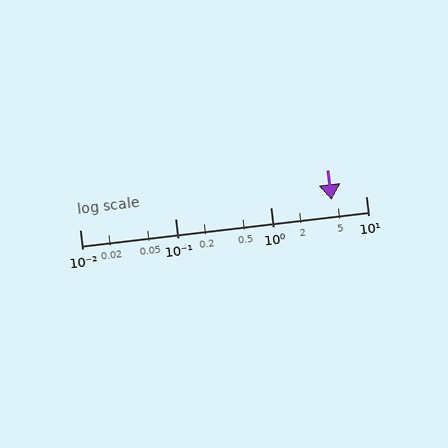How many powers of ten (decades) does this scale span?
The scale spans 3 decades, from 0.01 to 10.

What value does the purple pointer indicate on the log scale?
The pointer indicates approximately 4.4.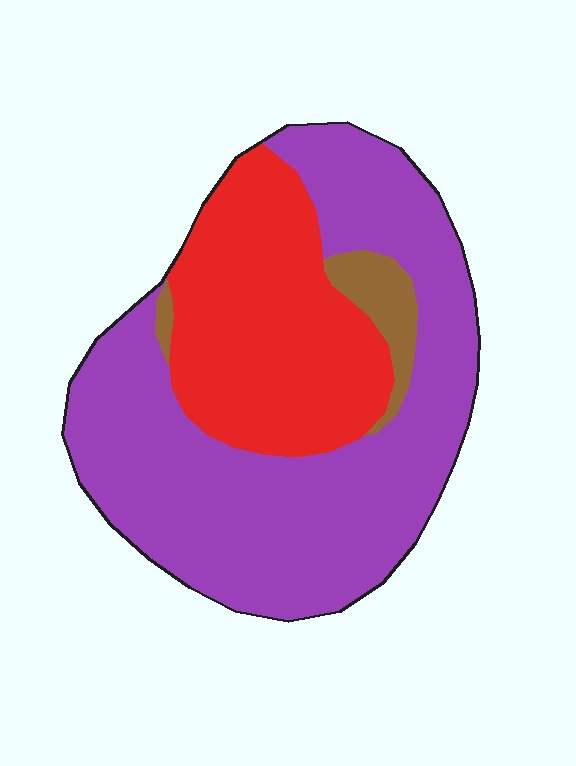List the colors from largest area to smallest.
From largest to smallest: purple, red, brown.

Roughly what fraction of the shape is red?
Red covers around 35% of the shape.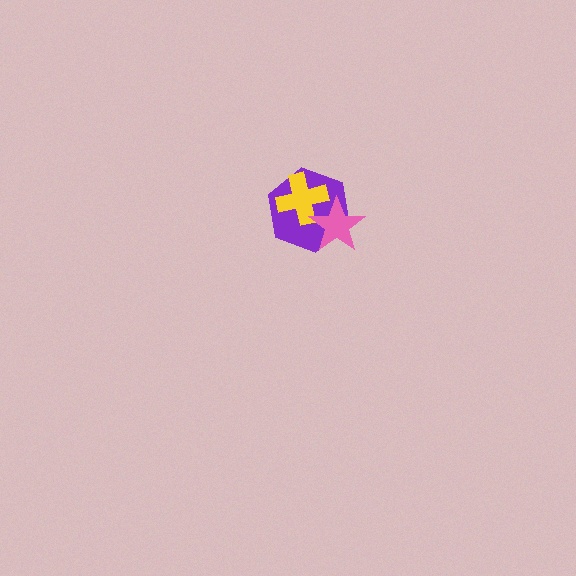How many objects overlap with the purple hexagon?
2 objects overlap with the purple hexagon.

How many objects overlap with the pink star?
2 objects overlap with the pink star.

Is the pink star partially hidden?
No, no other shape covers it.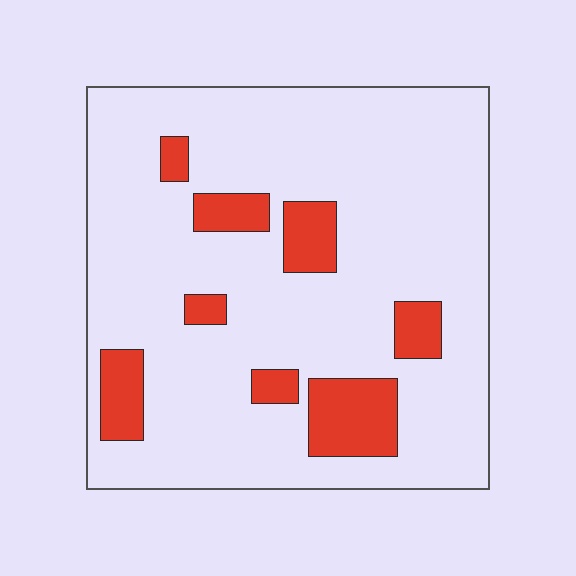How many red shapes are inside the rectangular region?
8.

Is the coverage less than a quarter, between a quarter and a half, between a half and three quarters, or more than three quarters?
Less than a quarter.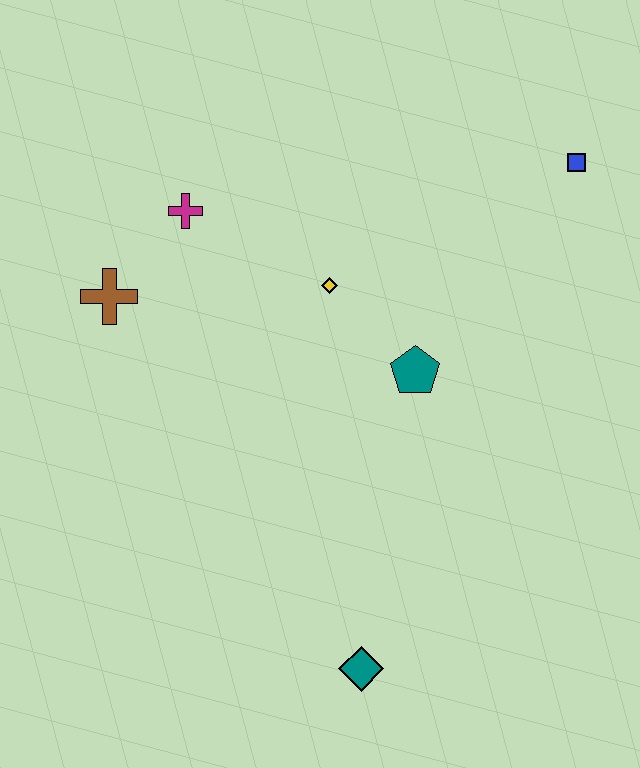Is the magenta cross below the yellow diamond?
No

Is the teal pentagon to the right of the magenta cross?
Yes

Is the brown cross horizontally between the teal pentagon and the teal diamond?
No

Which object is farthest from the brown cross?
The blue square is farthest from the brown cross.